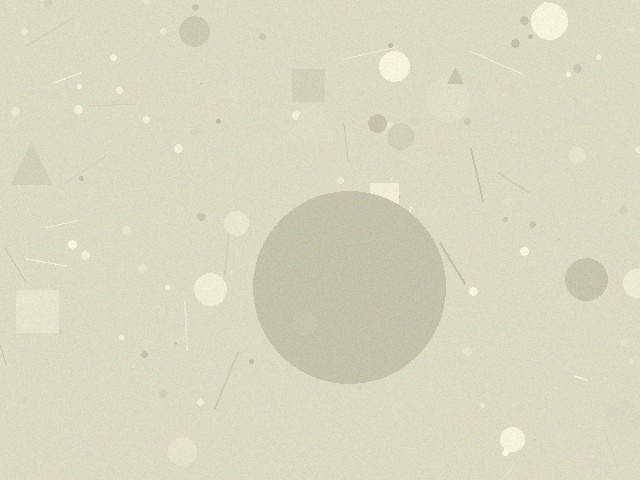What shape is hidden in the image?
A circle is hidden in the image.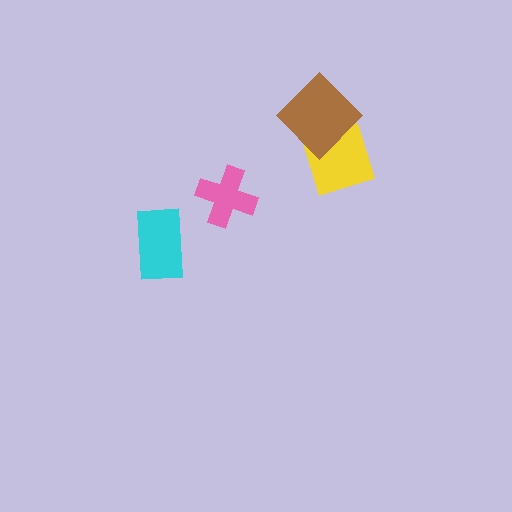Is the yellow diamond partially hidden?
Yes, it is partially covered by another shape.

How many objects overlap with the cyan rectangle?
0 objects overlap with the cyan rectangle.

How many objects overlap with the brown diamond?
1 object overlaps with the brown diamond.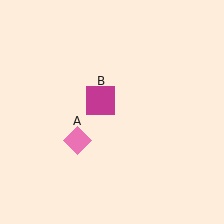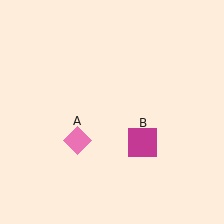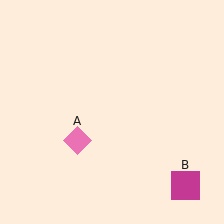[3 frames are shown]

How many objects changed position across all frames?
1 object changed position: magenta square (object B).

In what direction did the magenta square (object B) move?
The magenta square (object B) moved down and to the right.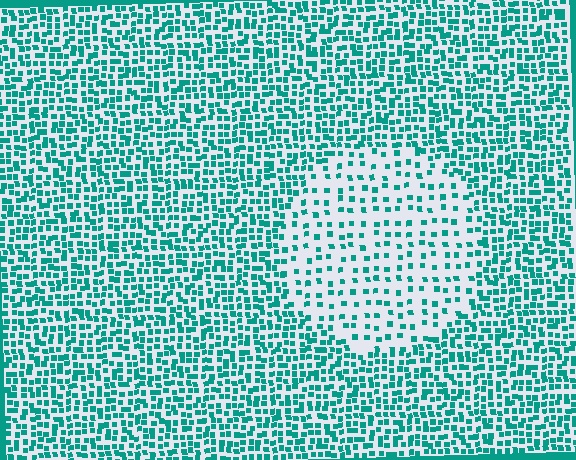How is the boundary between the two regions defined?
The boundary is defined by a change in element density (approximately 2.3x ratio). All elements are the same color, size, and shape.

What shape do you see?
I see a circle.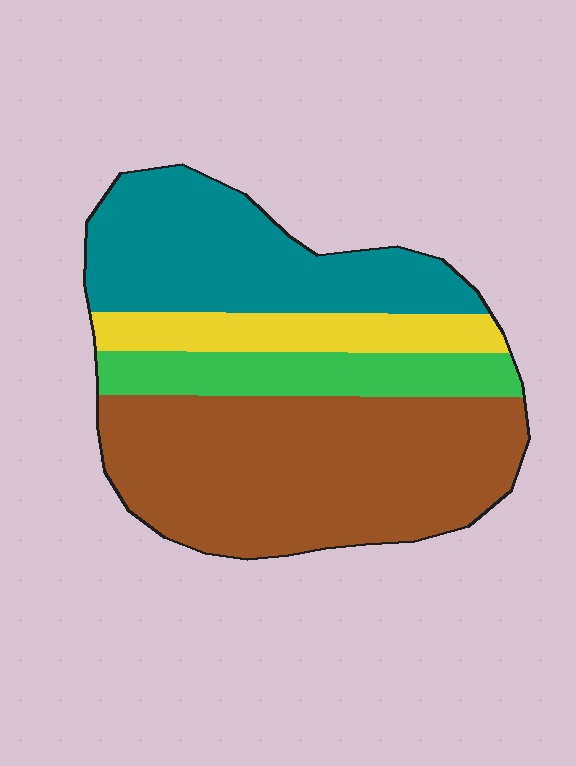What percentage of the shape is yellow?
Yellow takes up less than a quarter of the shape.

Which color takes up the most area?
Brown, at roughly 45%.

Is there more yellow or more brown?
Brown.